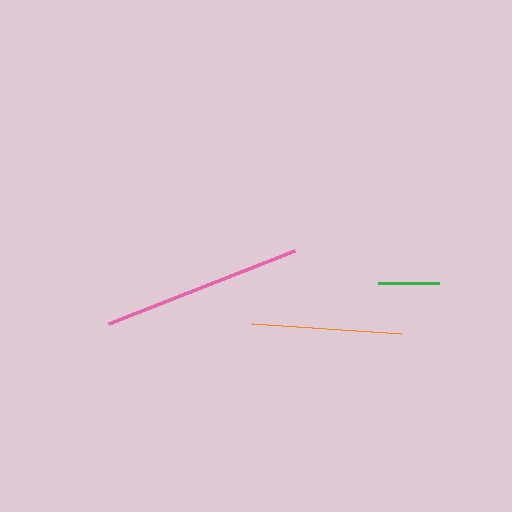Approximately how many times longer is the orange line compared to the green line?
The orange line is approximately 2.4 times the length of the green line.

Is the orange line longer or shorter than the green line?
The orange line is longer than the green line.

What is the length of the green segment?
The green segment is approximately 61 pixels long.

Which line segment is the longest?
The pink line is the longest at approximately 200 pixels.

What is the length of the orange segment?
The orange segment is approximately 149 pixels long.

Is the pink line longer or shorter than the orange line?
The pink line is longer than the orange line.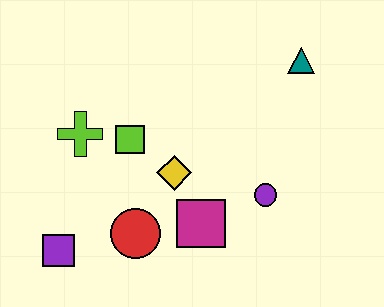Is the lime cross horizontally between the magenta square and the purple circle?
No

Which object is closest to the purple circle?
The magenta square is closest to the purple circle.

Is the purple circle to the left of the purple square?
No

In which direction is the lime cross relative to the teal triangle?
The lime cross is to the left of the teal triangle.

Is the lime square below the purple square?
No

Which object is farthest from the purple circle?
The purple square is farthest from the purple circle.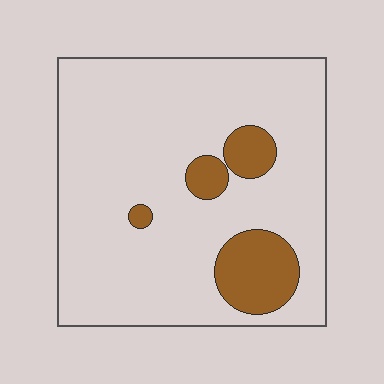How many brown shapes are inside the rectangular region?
4.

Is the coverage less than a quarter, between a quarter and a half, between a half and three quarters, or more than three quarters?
Less than a quarter.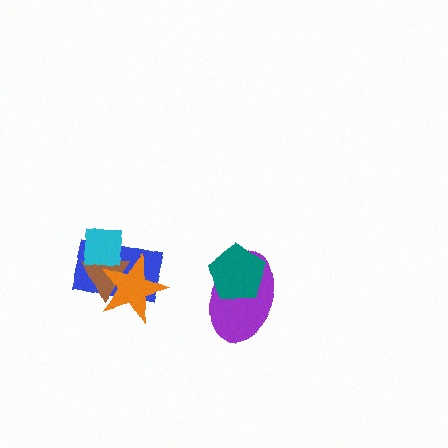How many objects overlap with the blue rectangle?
3 objects overlap with the blue rectangle.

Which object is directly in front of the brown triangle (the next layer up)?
The orange star is directly in front of the brown triangle.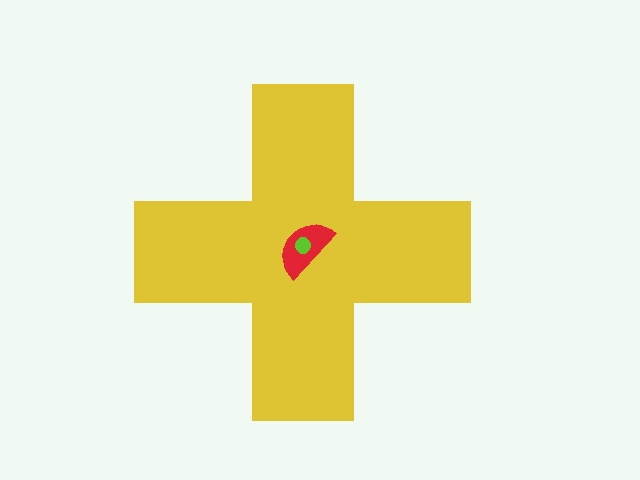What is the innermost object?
The lime circle.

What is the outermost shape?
The yellow cross.